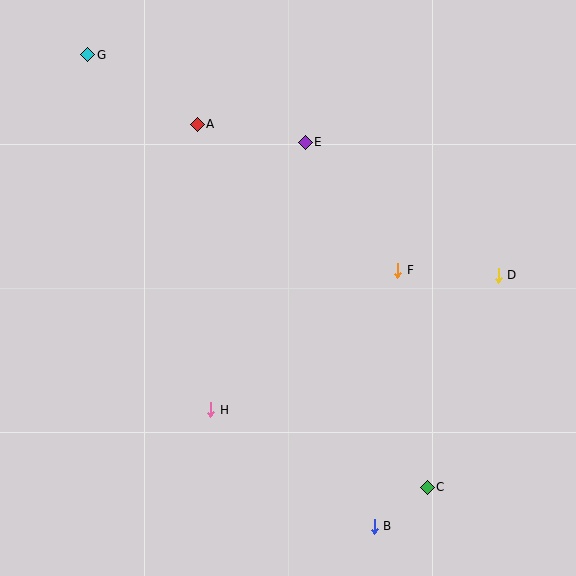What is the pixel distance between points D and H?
The distance between D and H is 318 pixels.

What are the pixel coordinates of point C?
Point C is at (427, 487).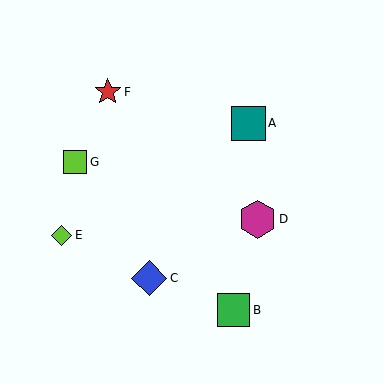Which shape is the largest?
The magenta hexagon (labeled D) is the largest.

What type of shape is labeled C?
Shape C is a blue diamond.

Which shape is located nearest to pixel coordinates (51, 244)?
The lime diamond (labeled E) at (62, 235) is nearest to that location.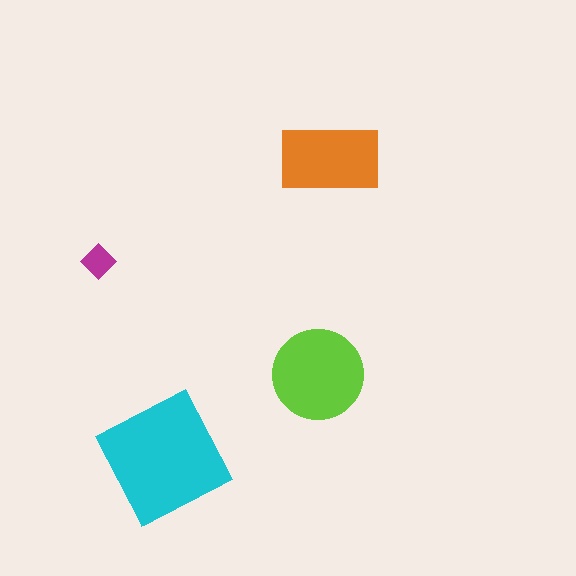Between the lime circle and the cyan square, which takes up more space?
The cyan square.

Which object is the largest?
The cyan square.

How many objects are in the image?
There are 4 objects in the image.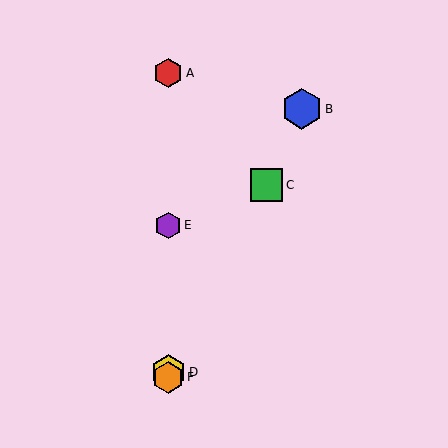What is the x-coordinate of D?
Object D is at x≈168.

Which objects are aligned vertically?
Objects A, D, E, F are aligned vertically.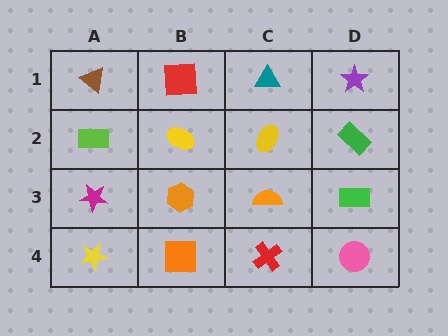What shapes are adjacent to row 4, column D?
A green rectangle (row 3, column D), a red cross (row 4, column C).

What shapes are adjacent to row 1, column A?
A lime rectangle (row 2, column A), a red square (row 1, column B).